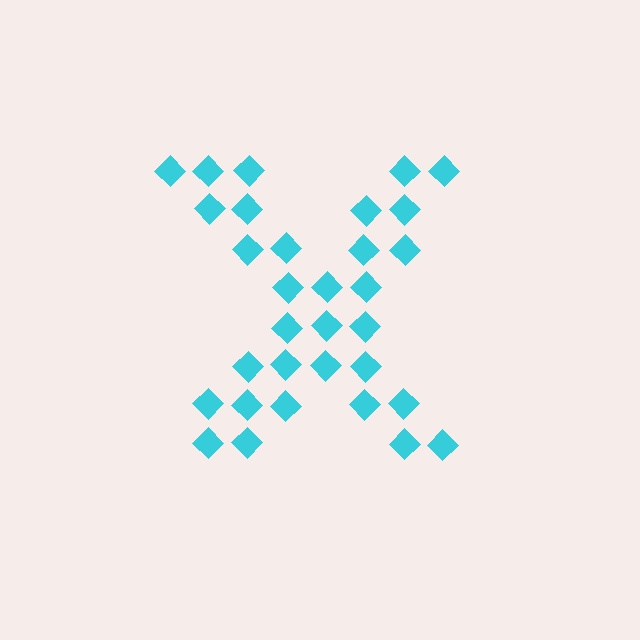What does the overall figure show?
The overall figure shows the letter X.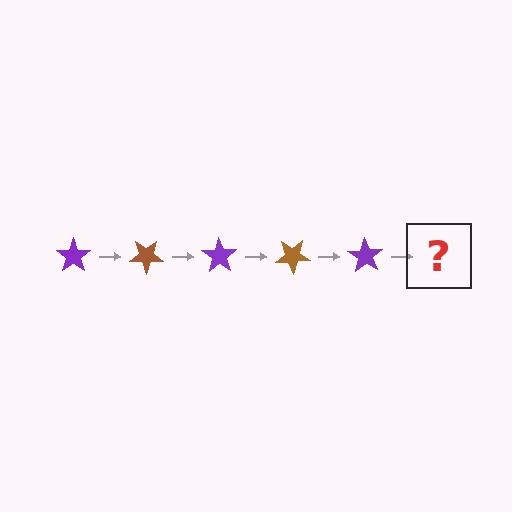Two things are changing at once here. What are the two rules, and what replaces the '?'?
The two rules are that it rotates 35 degrees each step and the color cycles through purple and brown. The '?' should be a brown star, rotated 175 degrees from the start.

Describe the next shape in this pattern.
It should be a brown star, rotated 175 degrees from the start.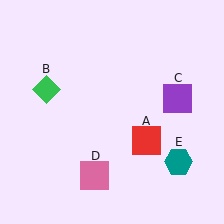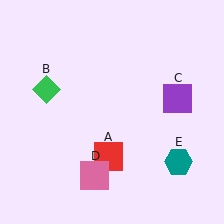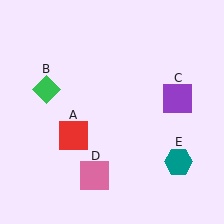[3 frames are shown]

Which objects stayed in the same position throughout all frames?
Green diamond (object B) and purple square (object C) and pink square (object D) and teal hexagon (object E) remained stationary.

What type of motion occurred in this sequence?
The red square (object A) rotated clockwise around the center of the scene.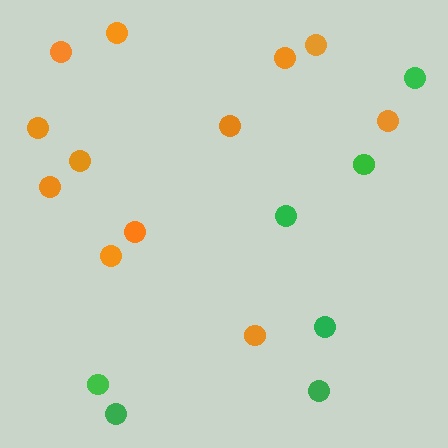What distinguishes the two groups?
There are 2 groups: one group of orange circles (12) and one group of green circles (7).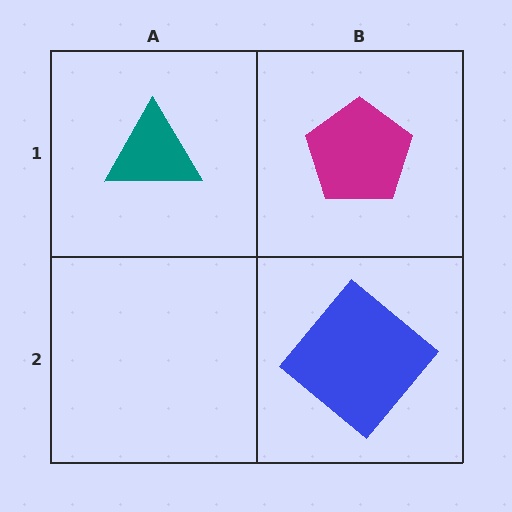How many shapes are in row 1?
2 shapes.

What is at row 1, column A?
A teal triangle.